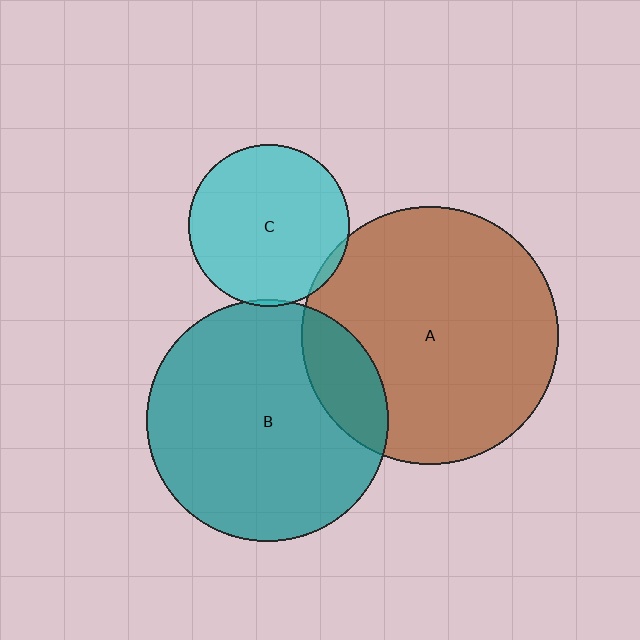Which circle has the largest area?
Circle A (brown).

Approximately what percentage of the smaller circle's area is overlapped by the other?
Approximately 5%.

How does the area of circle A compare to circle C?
Approximately 2.6 times.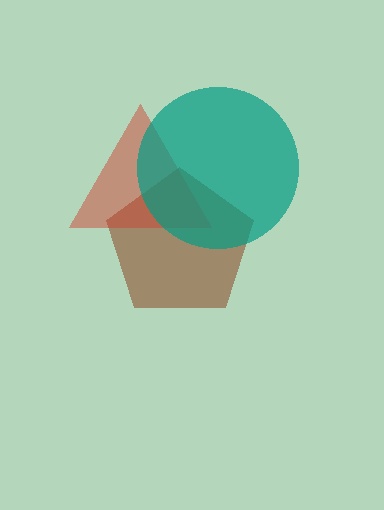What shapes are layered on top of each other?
The layered shapes are: a brown pentagon, a red triangle, a teal circle.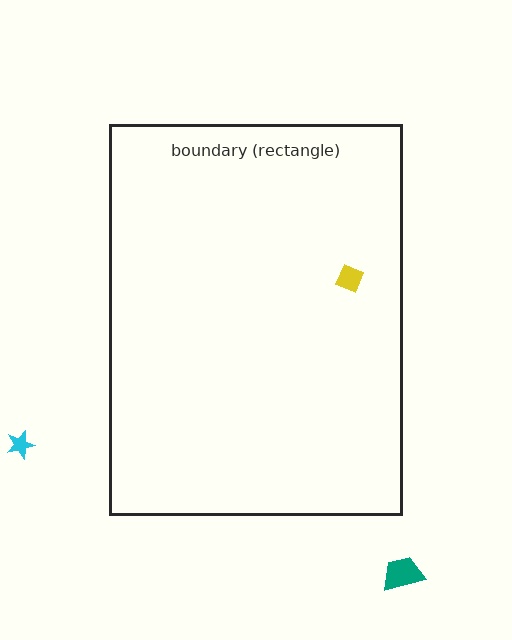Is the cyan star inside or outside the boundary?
Outside.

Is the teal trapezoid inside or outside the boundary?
Outside.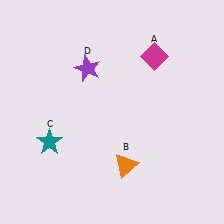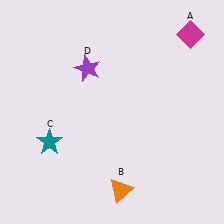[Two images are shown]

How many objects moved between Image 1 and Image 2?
2 objects moved between the two images.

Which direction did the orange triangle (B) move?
The orange triangle (B) moved down.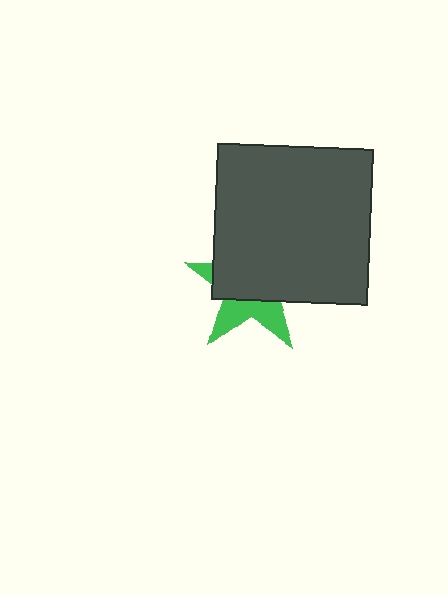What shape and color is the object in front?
The object in front is a dark gray square.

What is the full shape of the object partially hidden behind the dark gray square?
The partially hidden object is a green star.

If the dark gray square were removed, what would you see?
You would see the complete green star.